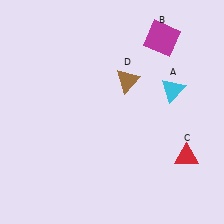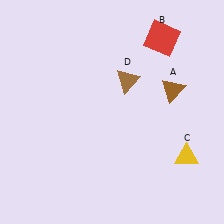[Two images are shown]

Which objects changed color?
A changed from cyan to brown. B changed from magenta to red. C changed from red to yellow.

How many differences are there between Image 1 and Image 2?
There are 3 differences between the two images.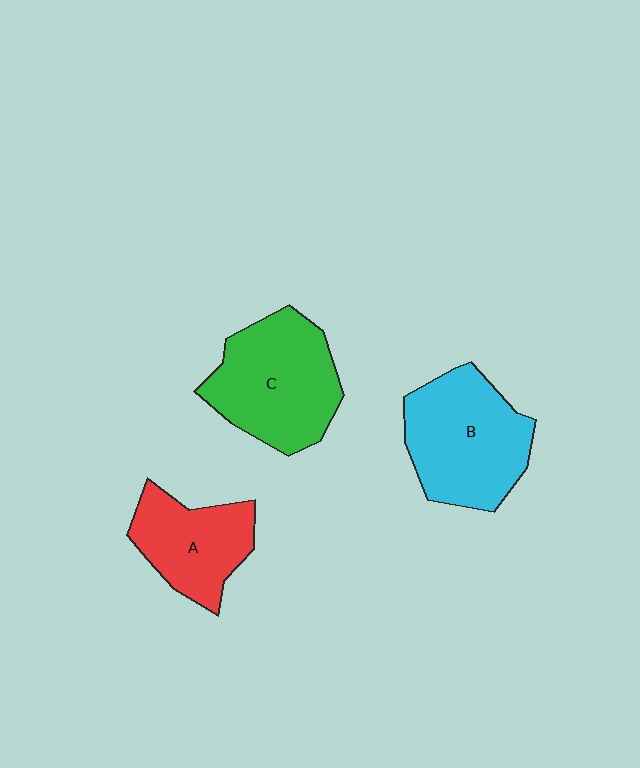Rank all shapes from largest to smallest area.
From largest to smallest: C (green), B (cyan), A (red).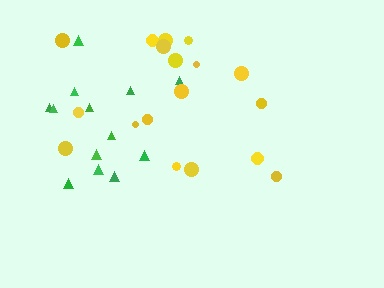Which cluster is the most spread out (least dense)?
Yellow.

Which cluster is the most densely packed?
Green.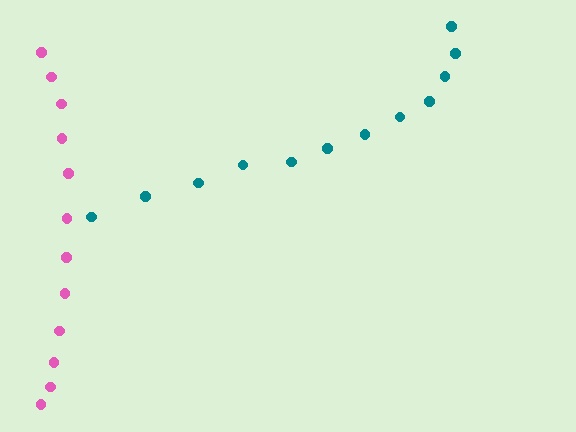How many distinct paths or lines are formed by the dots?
There are 2 distinct paths.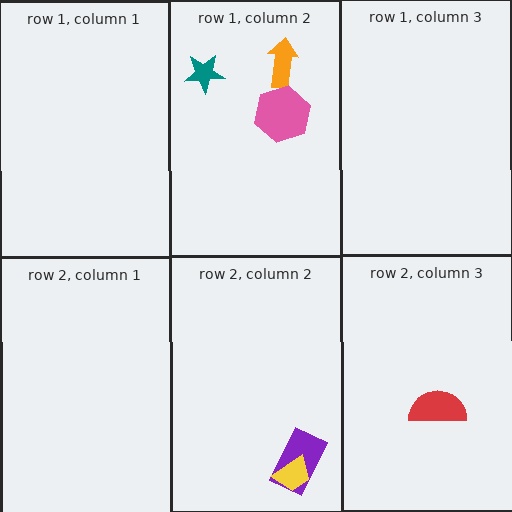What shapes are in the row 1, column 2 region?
The orange arrow, the pink hexagon, the teal star.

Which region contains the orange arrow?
The row 1, column 2 region.